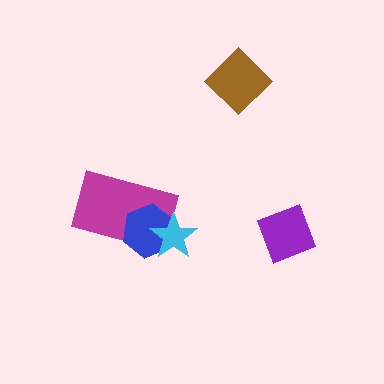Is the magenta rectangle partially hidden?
Yes, it is partially covered by another shape.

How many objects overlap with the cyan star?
2 objects overlap with the cyan star.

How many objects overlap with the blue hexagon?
2 objects overlap with the blue hexagon.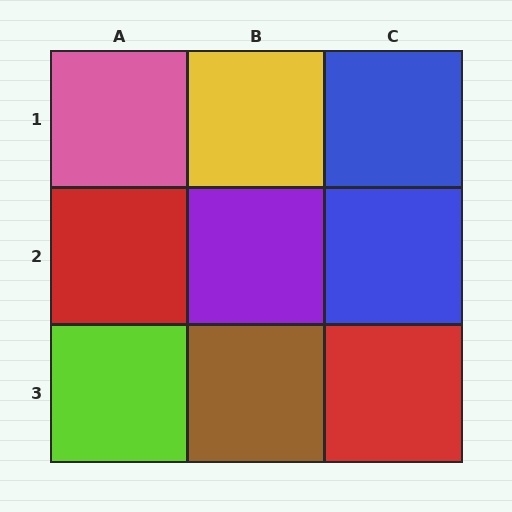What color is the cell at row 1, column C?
Blue.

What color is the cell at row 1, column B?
Yellow.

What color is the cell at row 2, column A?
Red.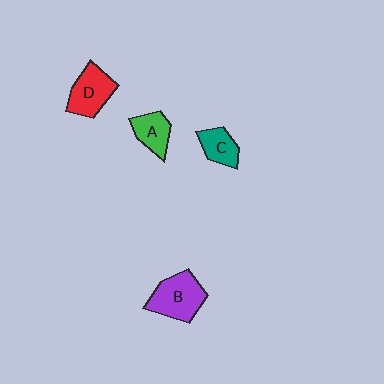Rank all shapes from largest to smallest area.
From largest to smallest: B (purple), D (red), A (green), C (teal).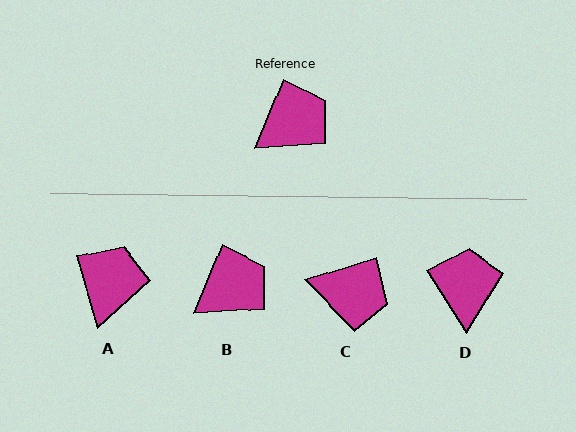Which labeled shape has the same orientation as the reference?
B.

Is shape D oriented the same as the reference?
No, it is off by about 55 degrees.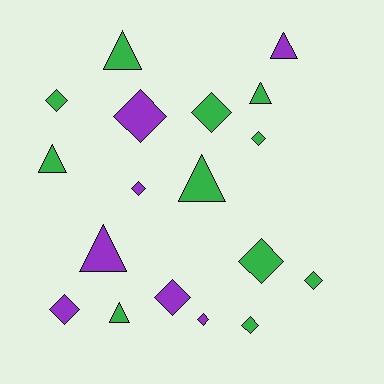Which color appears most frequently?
Green, with 11 objects.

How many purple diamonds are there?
There are 5 purple diamonds.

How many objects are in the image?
There are 18 objects.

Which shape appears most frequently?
Diamond, with 11 objects.